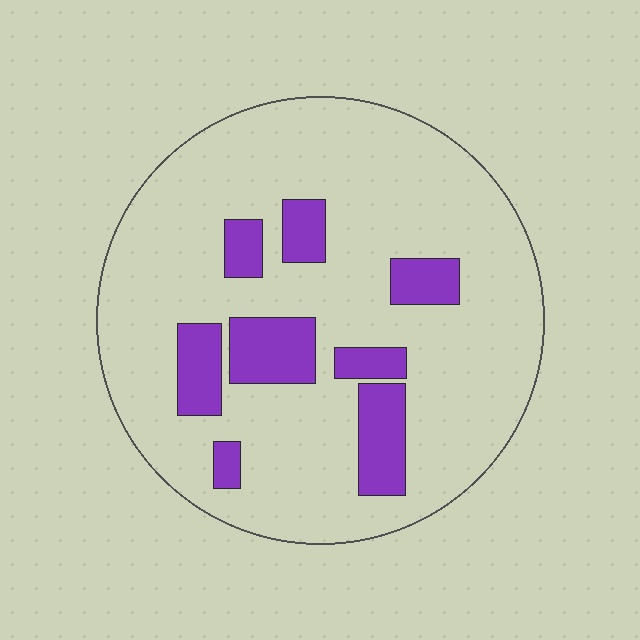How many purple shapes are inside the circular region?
8.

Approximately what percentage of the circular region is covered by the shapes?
Approximately 15%.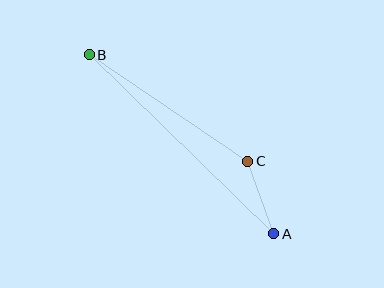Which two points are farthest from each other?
Points A and B are farthest from each other.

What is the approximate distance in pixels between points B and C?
The distance between B and C is approximately 191 pixels.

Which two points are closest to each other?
Points A and C are closest to each other.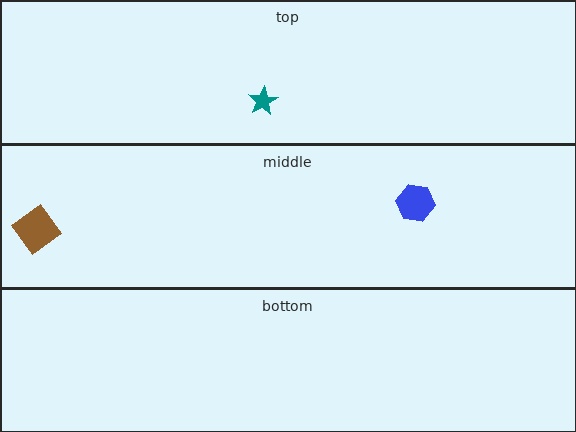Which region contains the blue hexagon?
The middle region.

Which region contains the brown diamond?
The middle region.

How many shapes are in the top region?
1.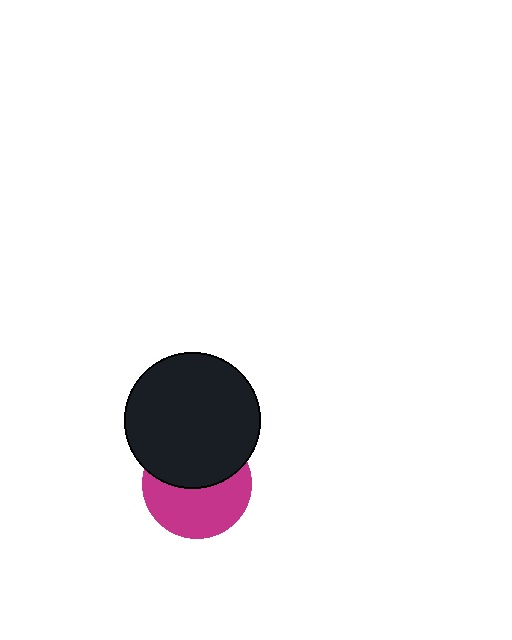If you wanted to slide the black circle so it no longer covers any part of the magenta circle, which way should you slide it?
Slide it up — that is the most direct way to separate the two shapes.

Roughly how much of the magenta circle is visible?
About half of it is visible (roughly 53%).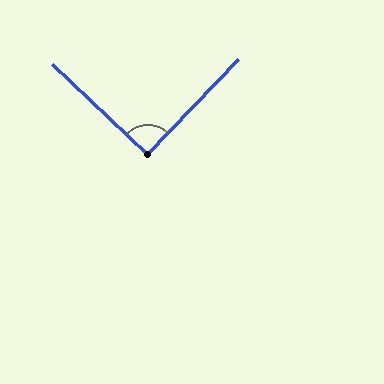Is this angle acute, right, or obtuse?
It is approximately a right angle.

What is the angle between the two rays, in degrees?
Approximately 91 degrees.